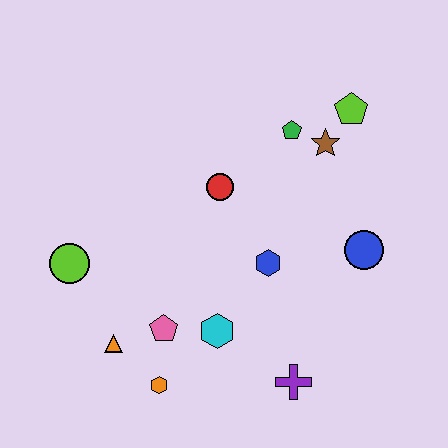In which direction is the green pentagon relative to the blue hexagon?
The green pentagon is above the blue hexagon.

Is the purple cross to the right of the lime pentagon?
No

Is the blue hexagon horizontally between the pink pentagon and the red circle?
No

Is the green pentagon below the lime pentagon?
Yes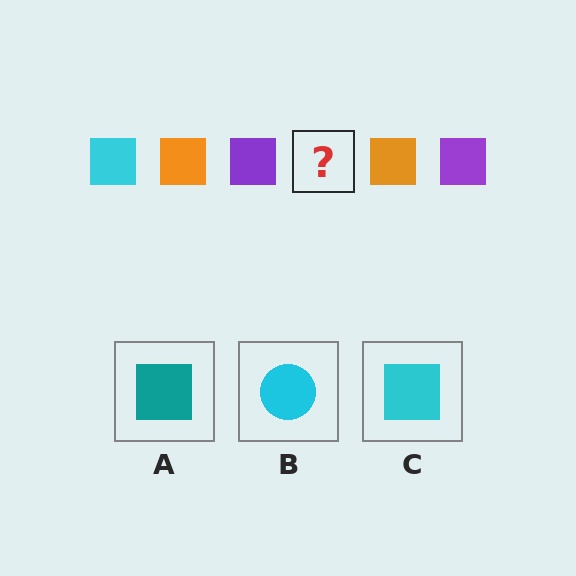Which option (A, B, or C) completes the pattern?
C.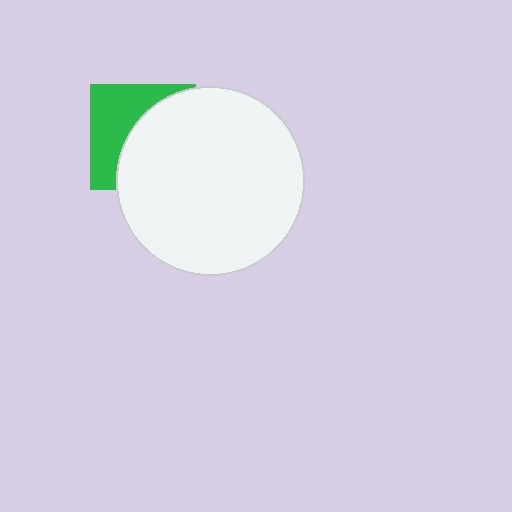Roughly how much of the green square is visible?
A small part of it is visible (roughly 44%).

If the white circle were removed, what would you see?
You would see the complete green square.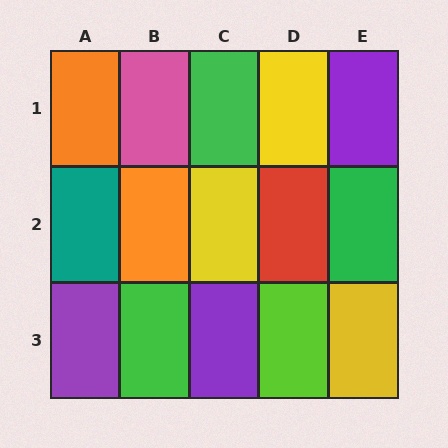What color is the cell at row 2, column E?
Green.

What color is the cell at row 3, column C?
Purple.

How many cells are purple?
3 cells are purple.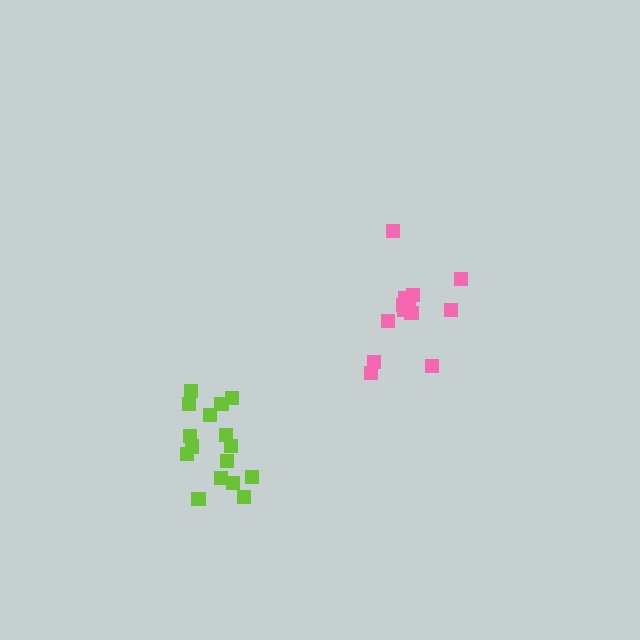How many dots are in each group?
Group 1: 13 dots, Group 2: 16 dots (29 total).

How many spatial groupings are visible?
There are 2 spatial groupings.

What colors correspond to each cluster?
The clusters are colored: pink, lime.